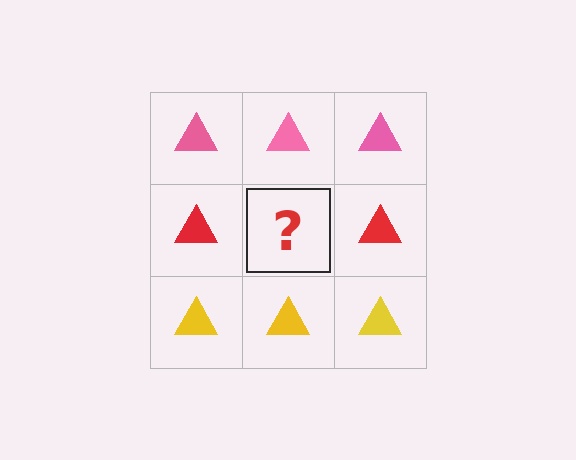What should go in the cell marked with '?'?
The missing cell should contain a red triangle.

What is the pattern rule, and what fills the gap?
The rule is that each row has a consistent color. The gap should be filled with a red triangle.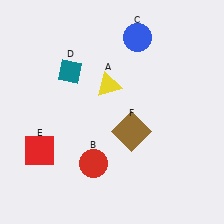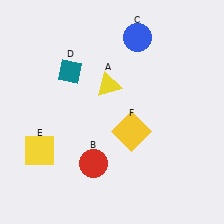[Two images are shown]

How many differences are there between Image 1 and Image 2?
There are 2 differences between the two images.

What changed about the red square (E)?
In Image 1, E is red. In Image 2, it changed to yellow.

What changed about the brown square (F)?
In Image 1, F is brown. In Image 2, it changed to yellow.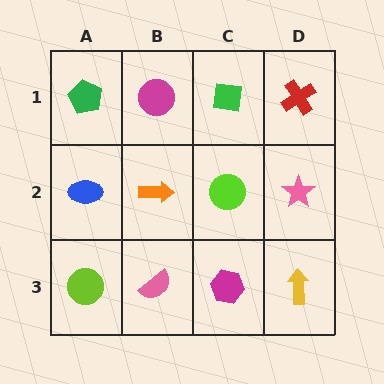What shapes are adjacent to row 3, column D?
A pink star (row 2, column D), a magenta hexagon (row 3, column C).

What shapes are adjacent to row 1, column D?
A pink star (row 2, column D), a green square (row 1, column C).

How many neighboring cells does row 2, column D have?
3.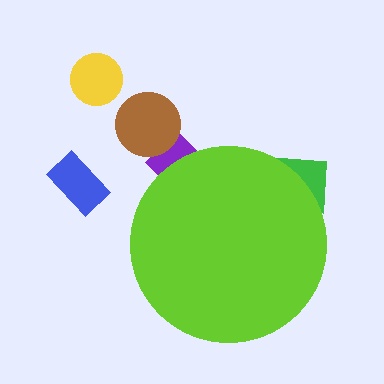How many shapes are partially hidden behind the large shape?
2 shapes are partially hidden.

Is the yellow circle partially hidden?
No, the yellow circle is fully visible.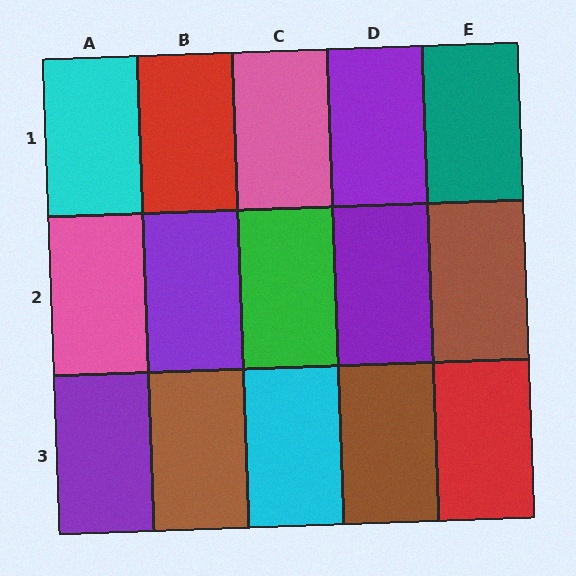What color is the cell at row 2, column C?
Green.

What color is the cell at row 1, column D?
Purple.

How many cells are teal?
1 cell is teal.